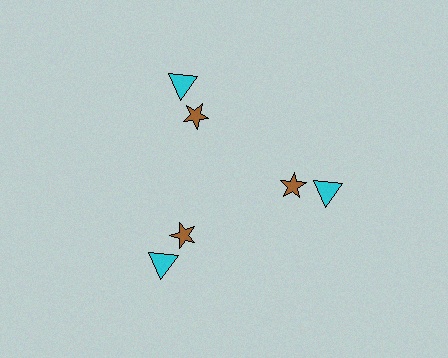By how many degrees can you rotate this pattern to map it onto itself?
The pattern maps onto itself every 120 degrees of rotation.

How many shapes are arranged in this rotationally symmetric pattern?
There are 6 shapes, arranged in 3 groups of 2.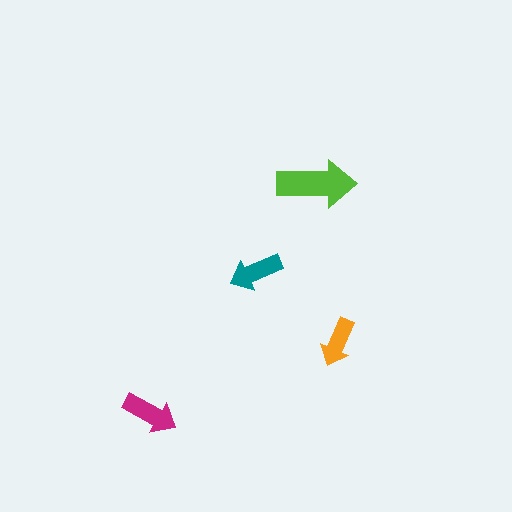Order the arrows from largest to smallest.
the lime one, the magenta one, the teal one, the orange one.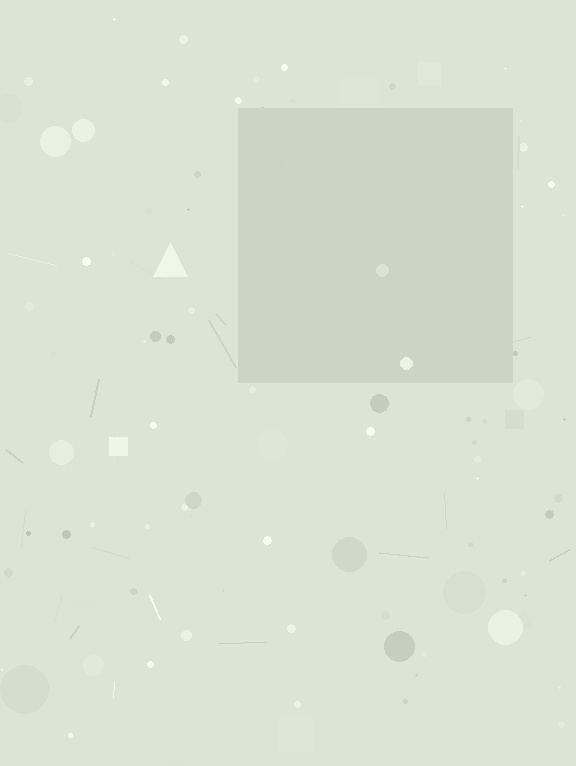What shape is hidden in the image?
A square is hidden in the image.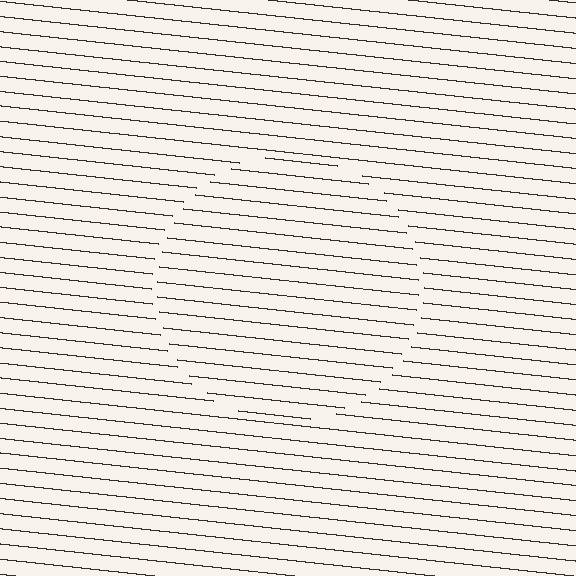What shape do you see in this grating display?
An illusory circle. The interior of the shape contains the same grating, shifted by half a period — the contour is defined by the phase discontinuity where line-ends from the inner and outer gratings abut.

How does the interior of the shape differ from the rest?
The interior of the shape contains the same grating, shifted by half a period — the contour is defined by the phase discontinuity where line-ends from the inner and outer gratings abut.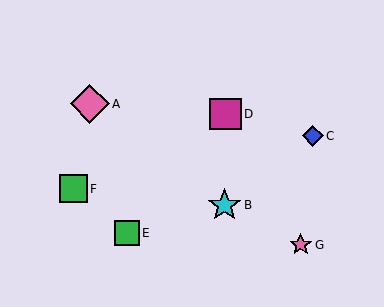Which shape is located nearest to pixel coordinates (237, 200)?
The cyan star (labeled B) at (225, 205) is nearest to that location.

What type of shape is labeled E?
Shape E is a green square.